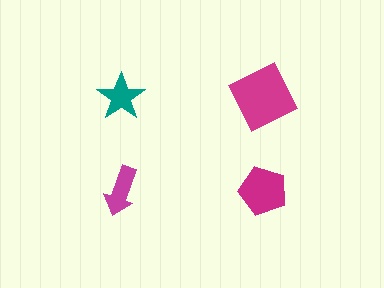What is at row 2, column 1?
A magenta arrow.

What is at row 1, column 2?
A magenta square.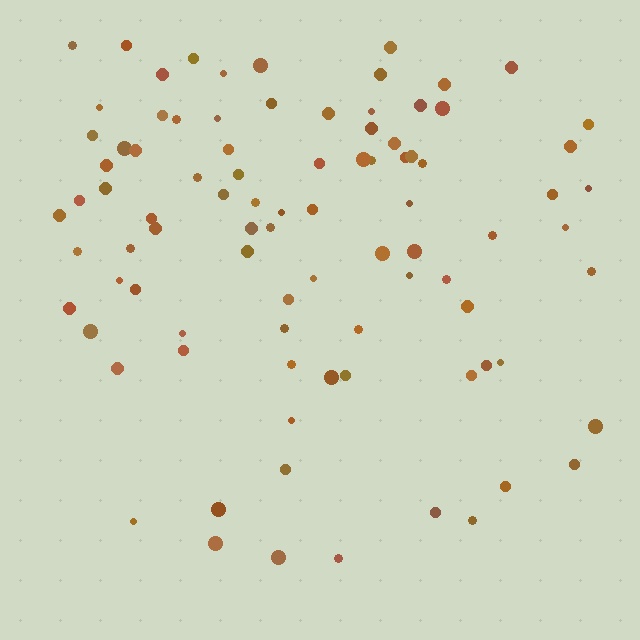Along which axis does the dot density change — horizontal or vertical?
Vertical.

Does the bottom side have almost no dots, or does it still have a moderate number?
Still a moderate number, just noticeably fewer than the top.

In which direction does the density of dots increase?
From bottom to top, with the top side densest.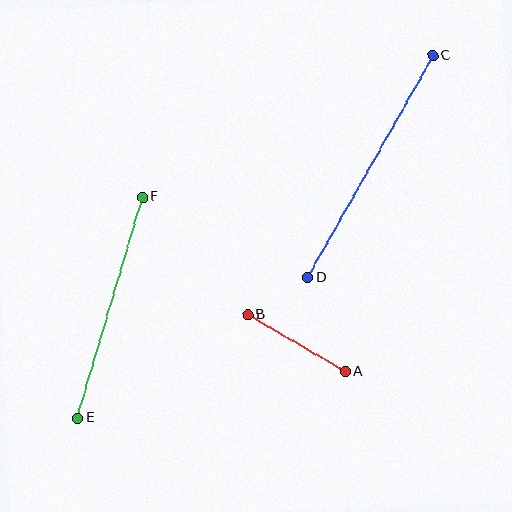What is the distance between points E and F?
The distance is approximately 230 pixels.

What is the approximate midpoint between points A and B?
The midpoint is at approximately (297, 343) pixels.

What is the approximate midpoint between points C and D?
The midpoint is at approximately (370, 166) pixels.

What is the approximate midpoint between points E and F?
The midpoint is at approximately (110, 308) pixels.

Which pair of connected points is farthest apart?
Points C and D are farthest apart.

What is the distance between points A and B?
The distance is approximately 113 pixels.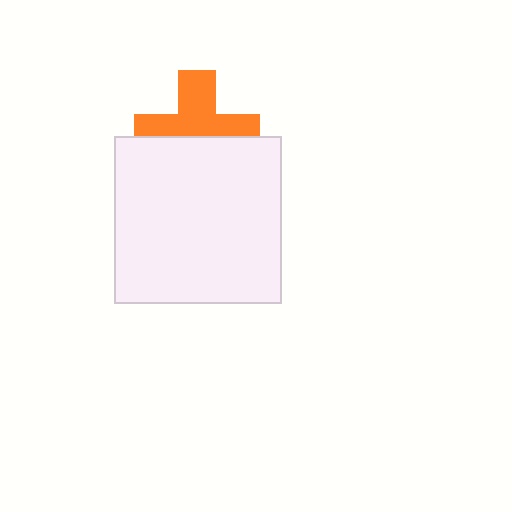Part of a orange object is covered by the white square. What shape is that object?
It is a cross.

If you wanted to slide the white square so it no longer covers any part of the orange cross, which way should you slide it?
Slide it down — that is the most direct way to separate the two shapes.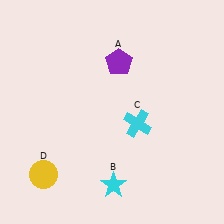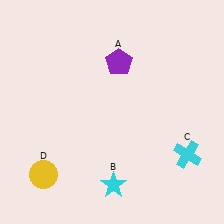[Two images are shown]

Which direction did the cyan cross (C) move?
The cyan cross (C) moved right.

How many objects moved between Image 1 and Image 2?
1 object moved between the two images.